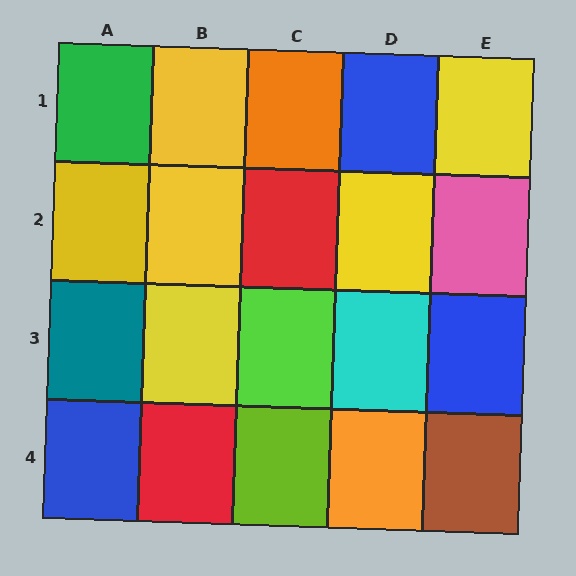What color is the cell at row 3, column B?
Yellow.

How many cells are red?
2 cells are red.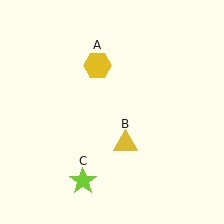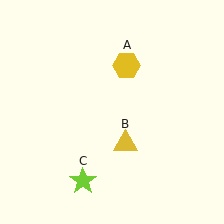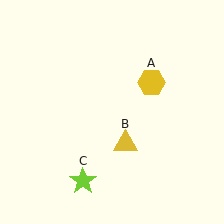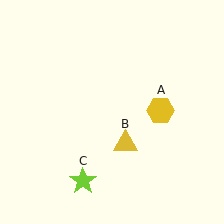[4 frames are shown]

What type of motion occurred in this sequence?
The yellow hexagon (object A) rotated clockwise around the center of the scene.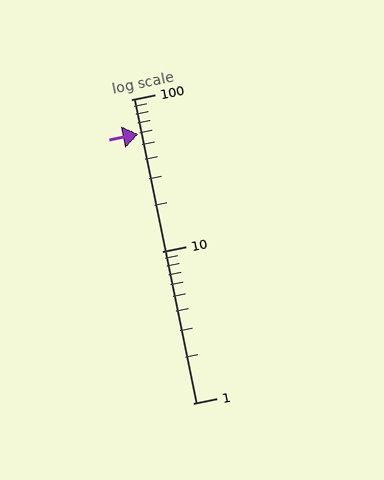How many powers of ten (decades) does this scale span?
The scale spans 2 decades, from 1 to 100.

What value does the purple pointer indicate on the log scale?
The pointer indicates approximately 59.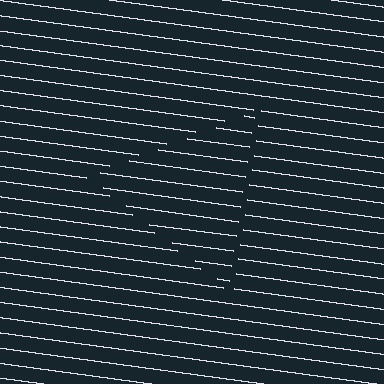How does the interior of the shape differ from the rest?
The interior of the shape contains the same grating, shifted by half a period — the contour is defined by the phase discontinuity where line-ends from the inner and outer gratings abut.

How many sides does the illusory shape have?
3 sides — the line-ends trace a triangle.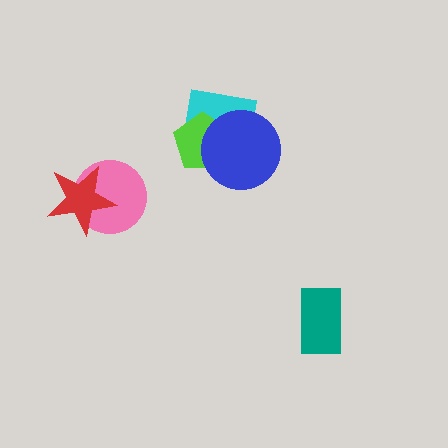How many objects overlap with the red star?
1 object overlaps with the red star.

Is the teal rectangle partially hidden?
No, no other shape covers it.